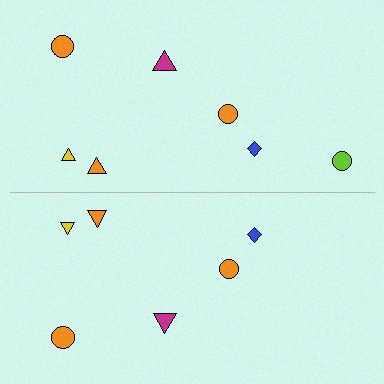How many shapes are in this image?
There are 13 shapes in this image.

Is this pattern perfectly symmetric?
No, the pattern is not perfectly symmetric. A lime circle is missing from the bottom side.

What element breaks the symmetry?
A lime circle is missing from the bottom side.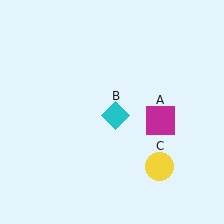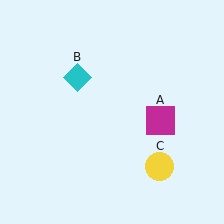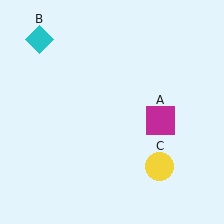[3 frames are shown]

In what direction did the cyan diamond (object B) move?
The cyan diamond (object B) moved up and to the left.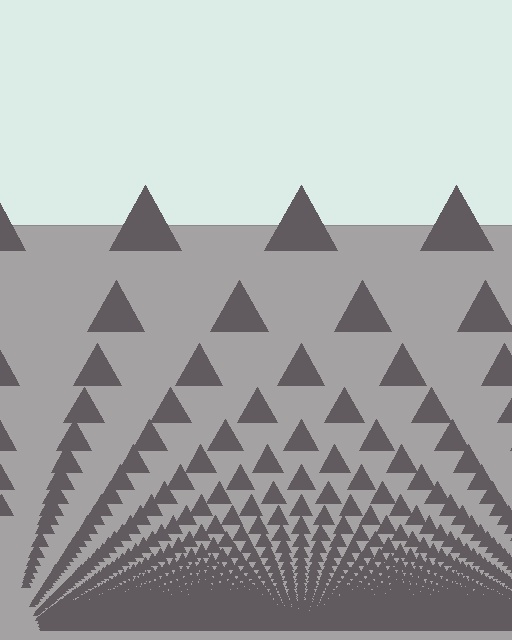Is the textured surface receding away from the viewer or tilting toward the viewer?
The surface appears to tilt toward the viewer. Texture elements get larger and sparser toward the top.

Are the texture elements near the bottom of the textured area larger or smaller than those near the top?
Smaller. The gradient is inverted — elements near the bottom are smaller and denser.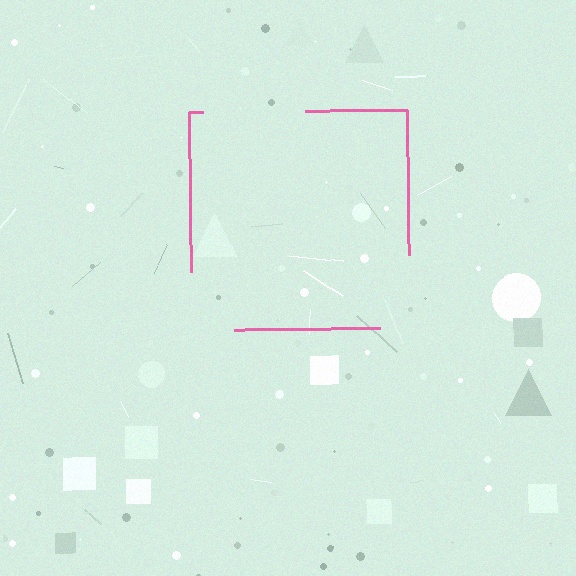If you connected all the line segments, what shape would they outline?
They would outline a square.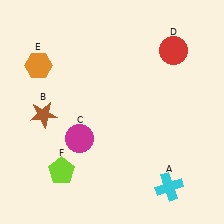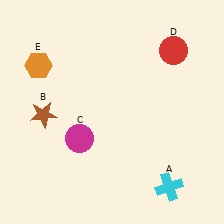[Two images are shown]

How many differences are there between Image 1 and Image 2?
There is 1 difference between the two images.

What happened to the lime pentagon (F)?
The lime pentagon (F) was removed in Image 2. It was in the bottom-left area of Image 1.